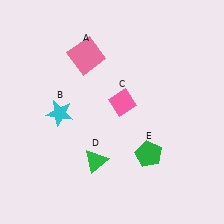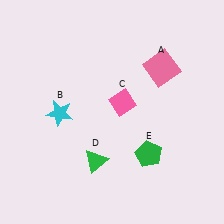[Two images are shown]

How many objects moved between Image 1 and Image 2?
1 object moved between the two images.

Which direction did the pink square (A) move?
The pink square (A) moved right.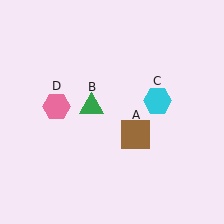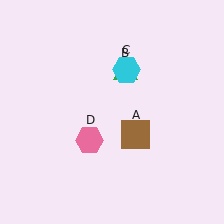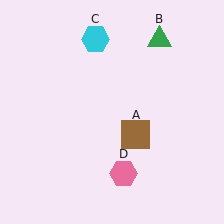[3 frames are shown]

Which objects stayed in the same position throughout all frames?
Brown square (object A) remained stationary.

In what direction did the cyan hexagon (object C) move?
The cyan hexagon (object C) moved up and to the left.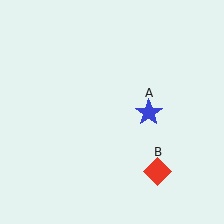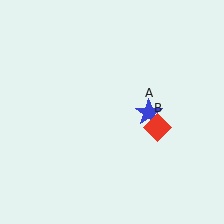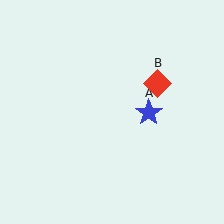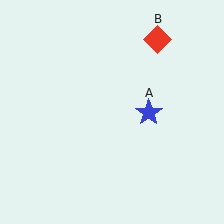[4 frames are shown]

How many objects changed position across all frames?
1 object changed position: red diamond (object B).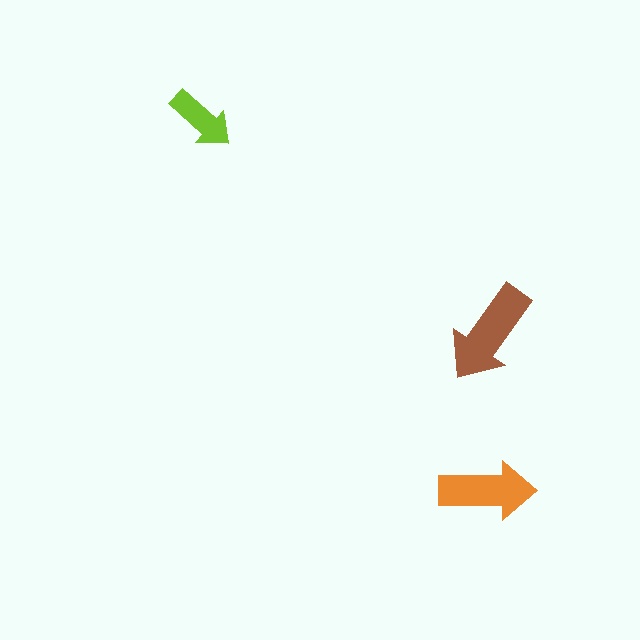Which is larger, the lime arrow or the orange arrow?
The orange one.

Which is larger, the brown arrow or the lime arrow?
The brown one.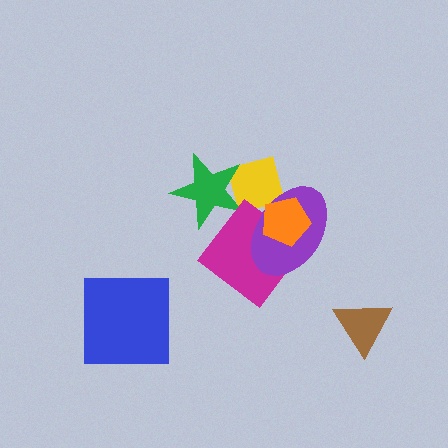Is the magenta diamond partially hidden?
Yes, it is partially covered by another shape.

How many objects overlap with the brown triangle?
0 objects overlap with the brown triangle.